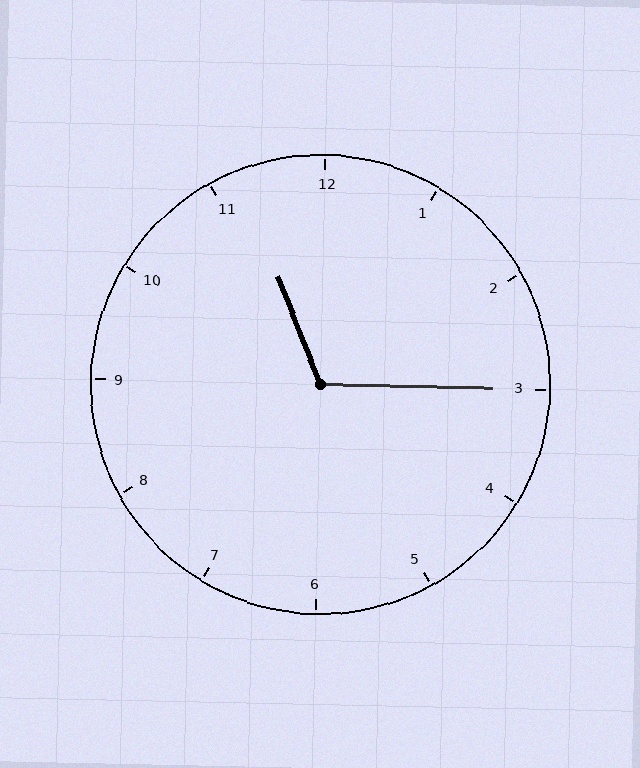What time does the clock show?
11:15.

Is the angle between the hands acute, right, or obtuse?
It is obtuse.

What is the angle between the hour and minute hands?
Approximately 112 degrees.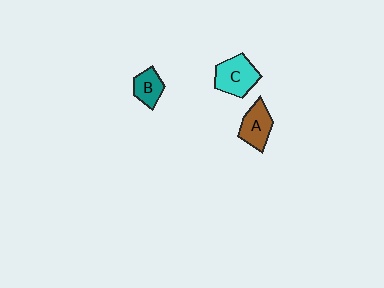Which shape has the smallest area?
Shape B (teal).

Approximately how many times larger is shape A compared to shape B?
Approximately 1.3 times.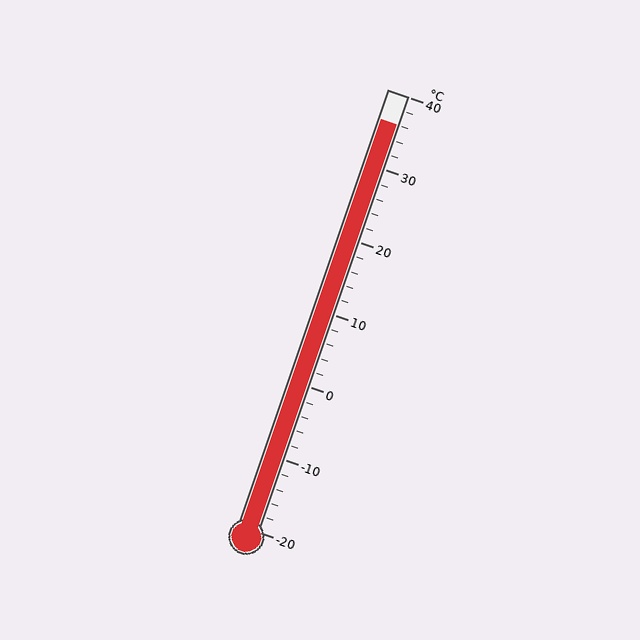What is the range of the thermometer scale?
The thermometer scale ranges from -20°C to 40°C.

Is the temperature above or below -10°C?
The temperature is above -10°C.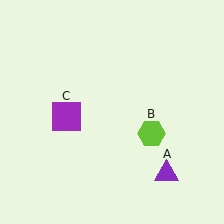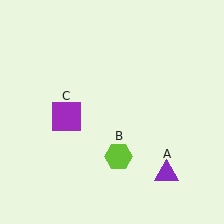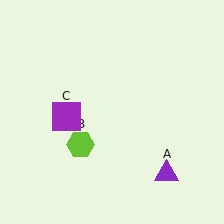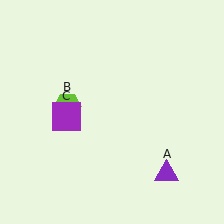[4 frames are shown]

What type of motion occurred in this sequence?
The lime hexagon (object B) rotated clockwise around the center of the scene.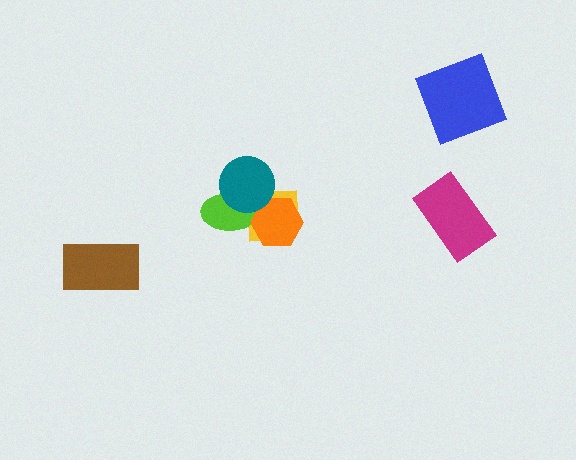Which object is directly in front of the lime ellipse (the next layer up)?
The orange hexagon is directly in front of the lime ellipse.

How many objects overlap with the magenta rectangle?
0 objects overlap with the magenta rectangle.